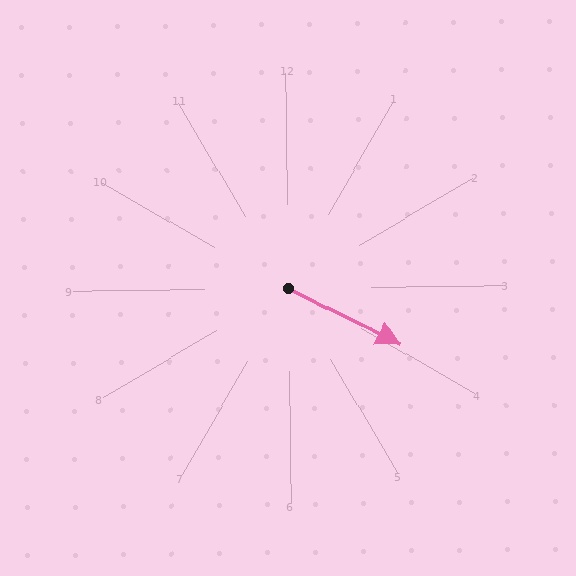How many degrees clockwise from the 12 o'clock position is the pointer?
Approximately 117 degrees.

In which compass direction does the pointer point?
Southeast.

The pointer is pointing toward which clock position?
Roughly 4 o'clock.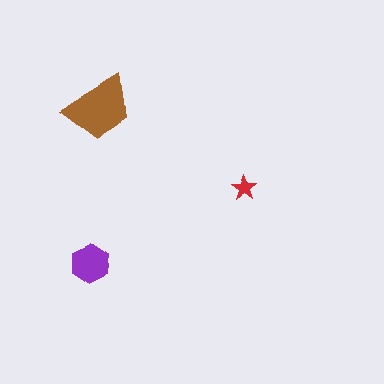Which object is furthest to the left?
The purple hexagon is leftmost.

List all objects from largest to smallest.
The brown trapezoid, the purple hexagon, the red star.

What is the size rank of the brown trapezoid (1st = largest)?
1st.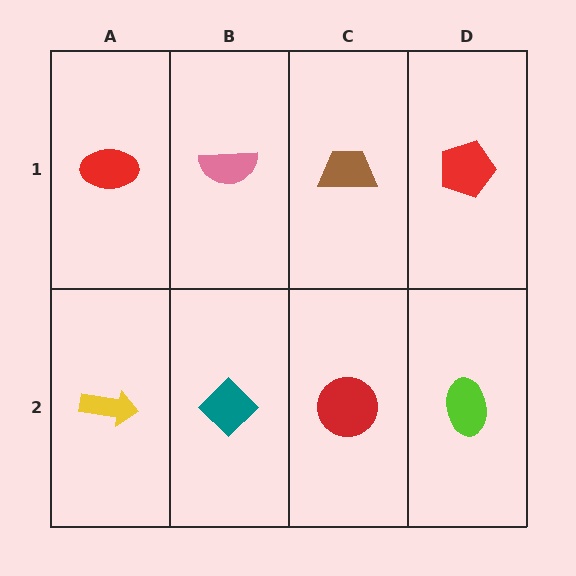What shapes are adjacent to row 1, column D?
A lime ellipse (row 2, column D), a brown trapezoid (row 1, column C).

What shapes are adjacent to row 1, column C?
A red circle (row 2, column C), a pink semicircle (row 1, column B), a red pentagon (row 1, column D).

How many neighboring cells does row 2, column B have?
3.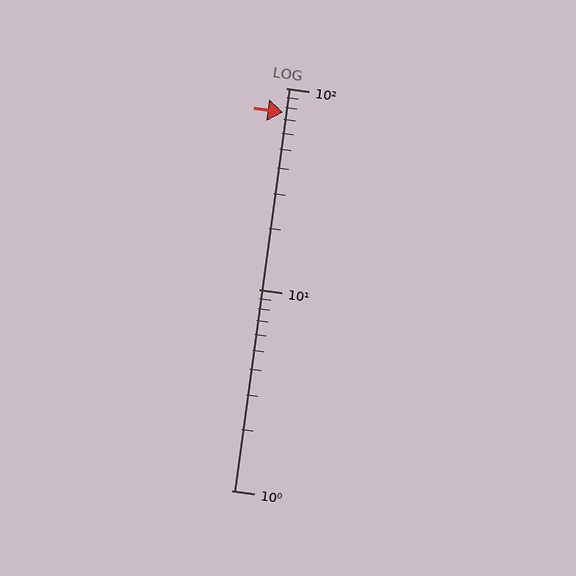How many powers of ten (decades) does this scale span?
The scale spans 2 decades, from 1 to 100.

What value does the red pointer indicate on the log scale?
The pointer indicates approximately 76.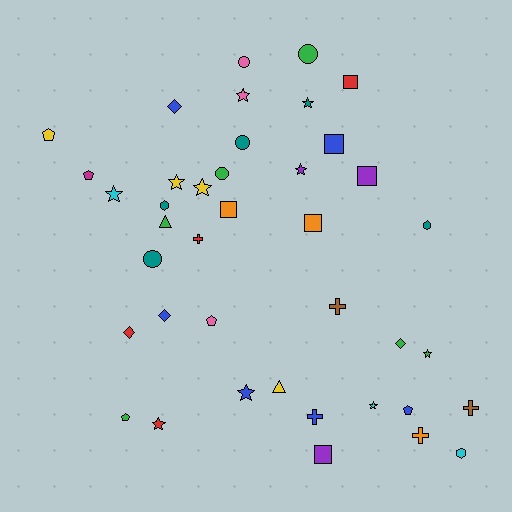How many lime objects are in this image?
There are no lime objects.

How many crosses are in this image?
There are 5 crosses.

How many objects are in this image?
There are 40 objects.